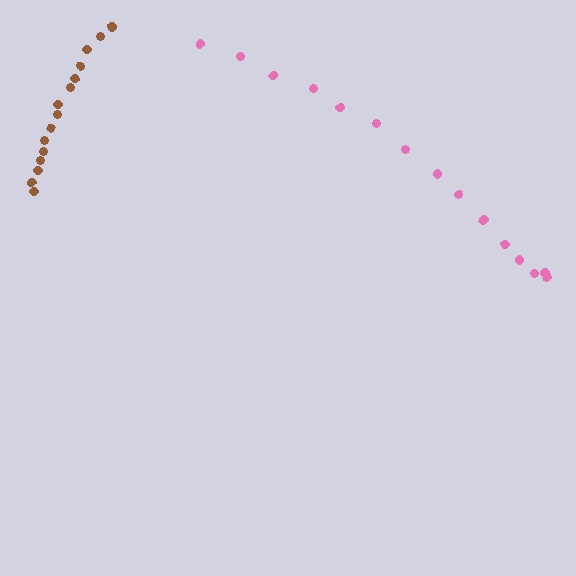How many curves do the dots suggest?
There are 2 distinct paths.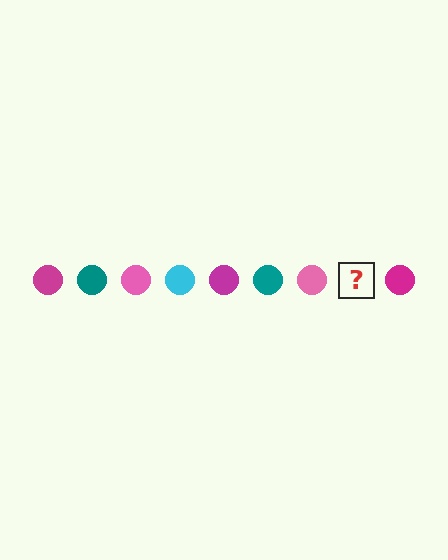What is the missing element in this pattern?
The missing element is a cyan circle.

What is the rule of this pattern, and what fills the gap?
The rule is that the pattern cycles through magenta, teal, pink, cyan circles. The gap should be filled with a cyan circle.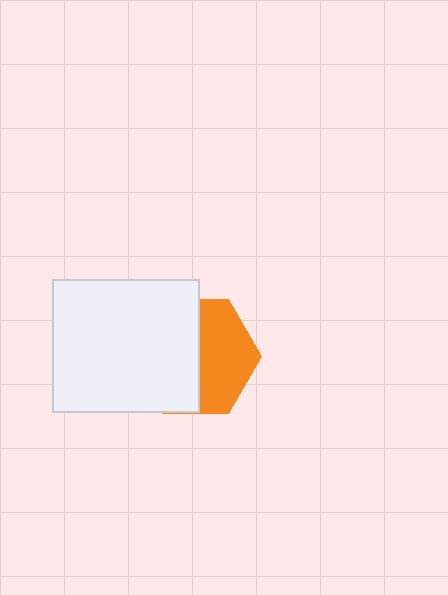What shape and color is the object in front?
The object in front is a white rectangle.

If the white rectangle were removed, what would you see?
You would see the complete orange hexagon.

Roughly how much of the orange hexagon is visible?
About half of it is visible (roughly 46%).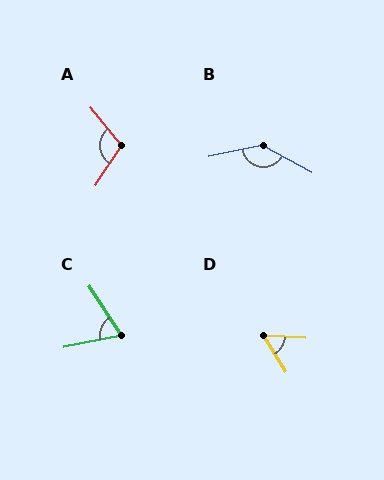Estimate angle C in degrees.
Approximately 68 degrees.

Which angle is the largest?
B, at approximately 139 degrees.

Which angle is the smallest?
D, at approximately 55 degrees.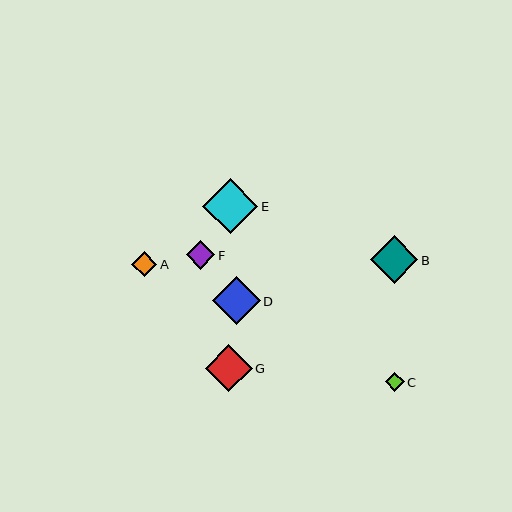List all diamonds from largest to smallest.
From largest to smallest: E, D, B, G, F, A, C.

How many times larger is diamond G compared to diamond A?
Diamond G is approximately 1.8 times the size of diamond A.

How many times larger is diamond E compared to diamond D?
Diamond E is approximately 1.2 times the size of diamond D.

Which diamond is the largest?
Diamond E is the largest with a size of approximately 55 pixels.